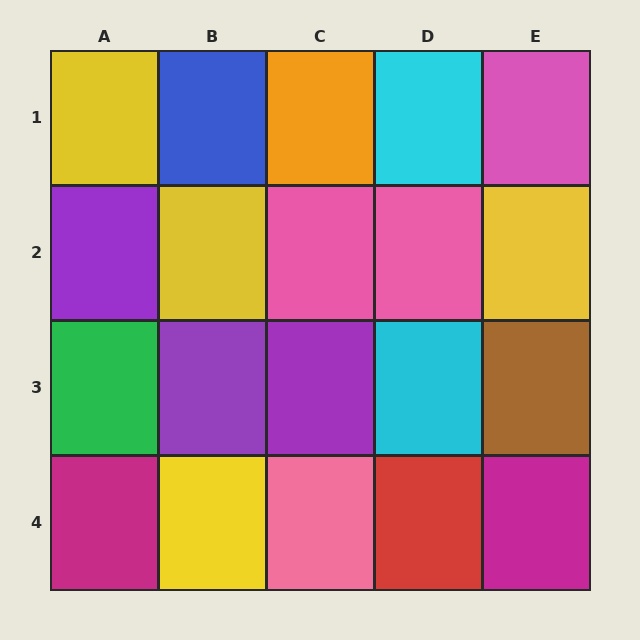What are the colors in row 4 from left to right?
Magenta, yellow, pink, red, magenta.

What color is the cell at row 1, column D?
Cyan.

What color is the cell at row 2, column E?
Yellow.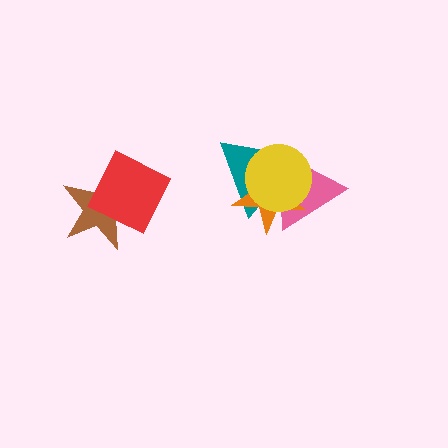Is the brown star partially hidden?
Yes, it is partially covered by another shape.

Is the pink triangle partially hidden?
Yes, it is partially covered by another shape.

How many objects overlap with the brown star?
1 object overlaps with the brown star.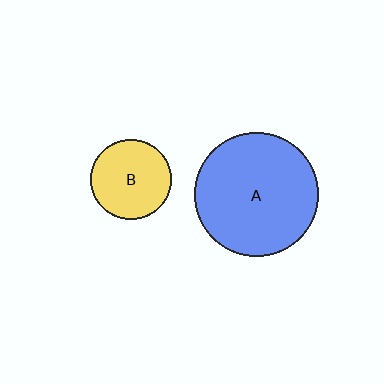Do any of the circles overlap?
No, none of the circles overlap.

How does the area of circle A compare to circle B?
Approximately 2.4 times.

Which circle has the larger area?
Circle A (blue).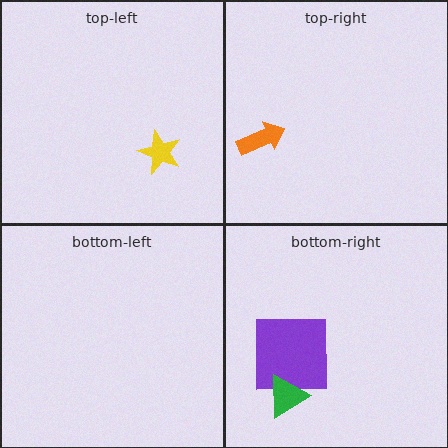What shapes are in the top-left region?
The yellow star.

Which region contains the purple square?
The bottom-right region.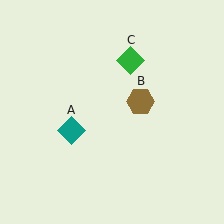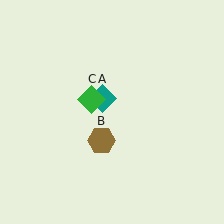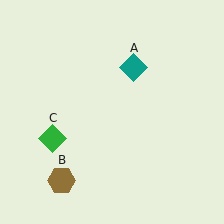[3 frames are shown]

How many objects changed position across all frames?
3 objects changed position: teal diamond (object A), brown hexagon (object B), green diamond (object C).